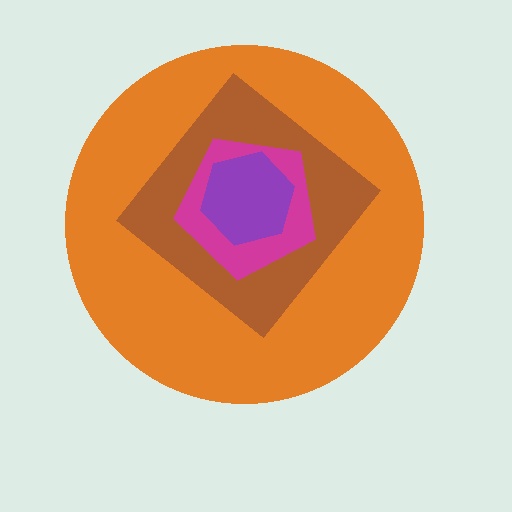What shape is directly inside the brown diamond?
The magenta pentagon.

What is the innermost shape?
The purple hexagon.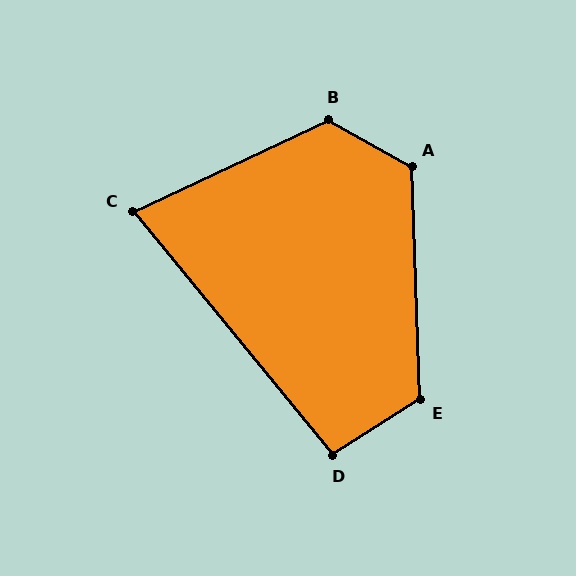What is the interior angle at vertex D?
Approximately 97 degrees (obtuse).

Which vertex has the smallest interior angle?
C, at approximately 76 degrees.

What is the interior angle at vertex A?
Approximately 122 degrees (obtuse).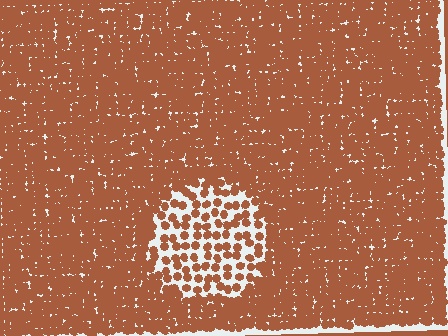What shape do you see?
I see a circle.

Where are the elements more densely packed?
The elements are more densely packed outside the circle boundary.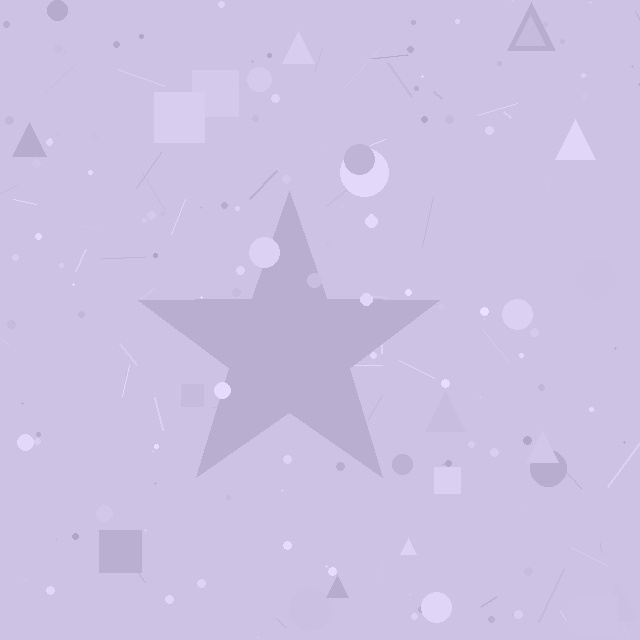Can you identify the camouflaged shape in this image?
The camouflaged shape is a star.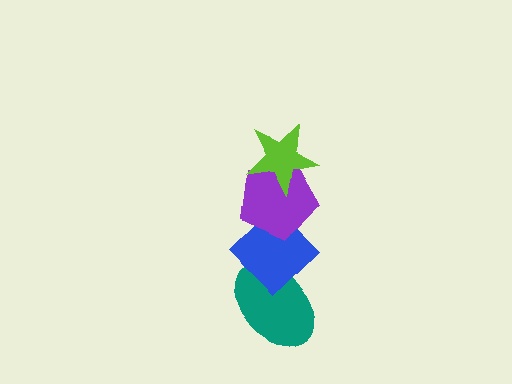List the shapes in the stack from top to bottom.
From top to bottom: the lime star, the purple pentagon, the blue diamond, the teal ellipse.